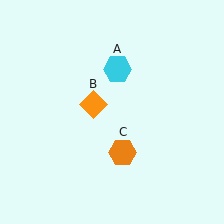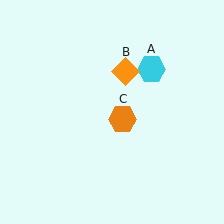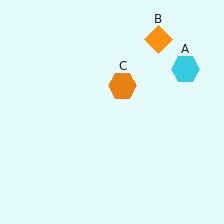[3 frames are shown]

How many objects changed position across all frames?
3 objects changed position: cyan hexagon (object A), orange diamond (object B), orange hexagon (object C).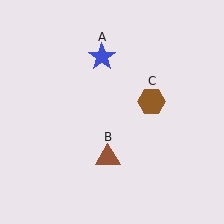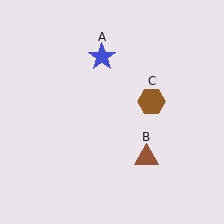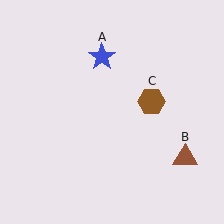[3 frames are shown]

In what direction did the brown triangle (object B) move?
The brown triangle (object B) moved right.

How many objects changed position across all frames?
1 object changed position: brown triangle (object B).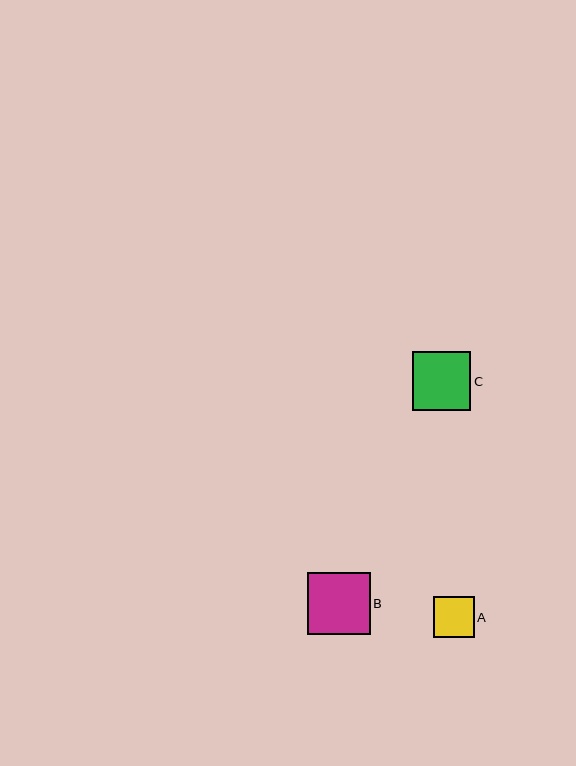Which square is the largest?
Square B is the largest with a size of approximately 62 pixels.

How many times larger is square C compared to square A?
Square C is approximately 1.4 times the size of square A.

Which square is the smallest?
Square A is the smallest with a size of approximately 41 pixels.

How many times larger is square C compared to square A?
Square C is approximately 1.4 times the size of square A.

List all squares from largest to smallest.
From largest to smallest: B, C, A.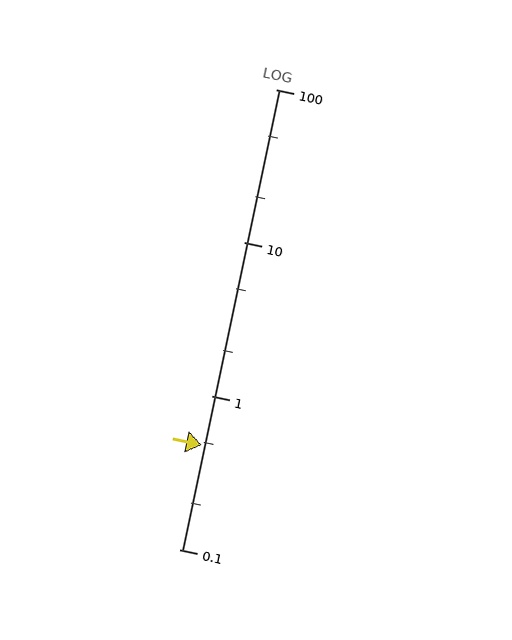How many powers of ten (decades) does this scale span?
The scale spans 3 decades, from 0.1 to 100.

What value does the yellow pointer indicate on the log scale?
The pointer indicates approximately 0.48.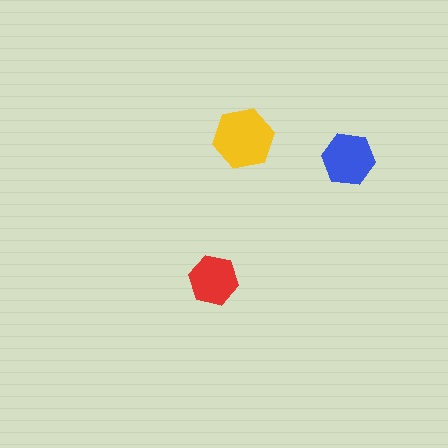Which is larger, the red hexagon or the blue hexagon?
The blue one.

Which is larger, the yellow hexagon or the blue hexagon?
The yellow one.